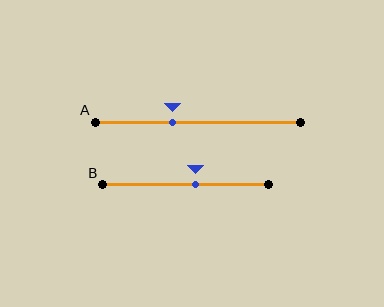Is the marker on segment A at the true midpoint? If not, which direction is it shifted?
No, the marker on segment A is shifted to the left by about 12% of the segment length.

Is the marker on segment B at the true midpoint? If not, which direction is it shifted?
No, the marker on segment B is shifted to the right by about 6% of the segment length.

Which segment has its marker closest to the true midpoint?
Segment B has its marker closest to the true midpoint.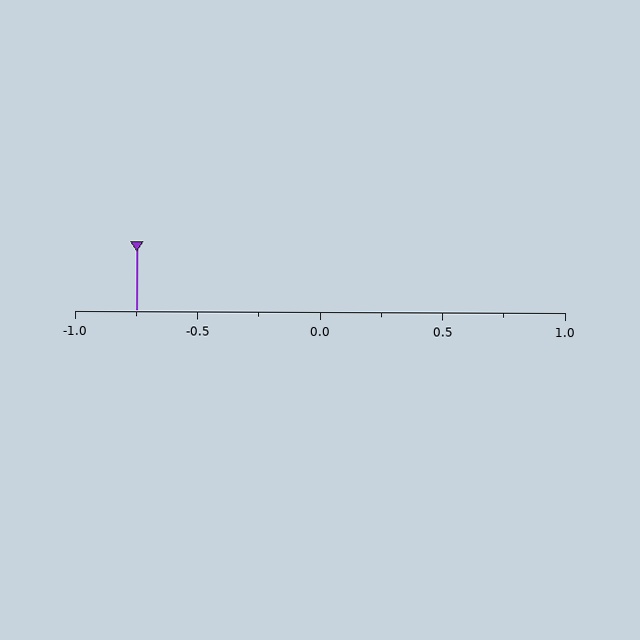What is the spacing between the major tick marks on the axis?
The major ticks are spaced 0.5 apart.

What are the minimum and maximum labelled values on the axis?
The axis runs from -1.0 to 1.0.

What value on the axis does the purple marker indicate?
The marker indicates approximately -0.75.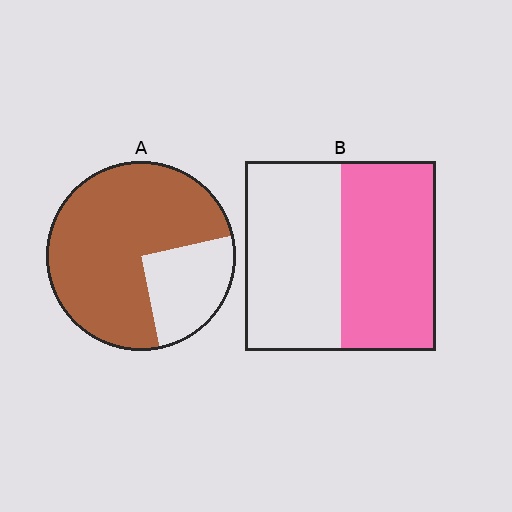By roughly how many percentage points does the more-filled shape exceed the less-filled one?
By roughly 25 percentage points (A over B).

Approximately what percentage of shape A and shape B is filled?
A is approximately 75% and B is approximately 50%.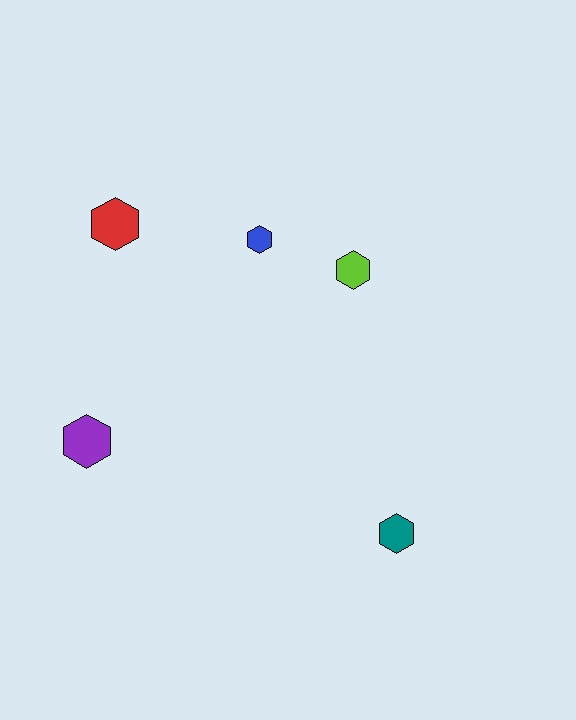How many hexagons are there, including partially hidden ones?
There are 5 hexagons.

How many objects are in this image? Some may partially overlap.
There are 5 objects.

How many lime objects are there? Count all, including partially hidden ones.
There is 1 lime object.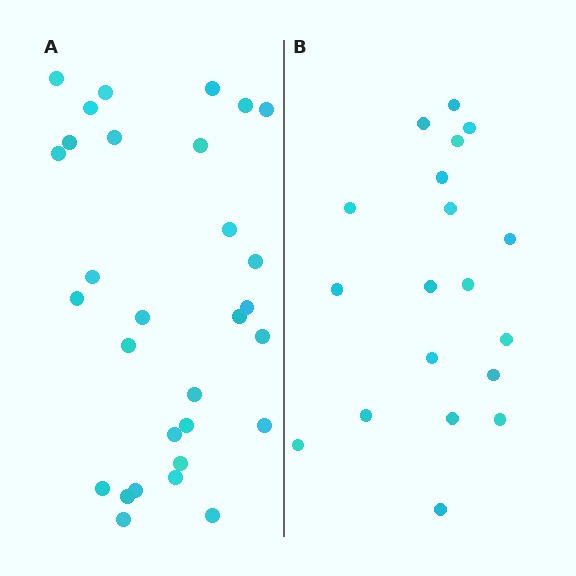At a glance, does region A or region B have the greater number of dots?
Region A (the left region) has more dots.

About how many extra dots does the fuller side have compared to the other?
Region A has roughly 12 or so more dots than region B.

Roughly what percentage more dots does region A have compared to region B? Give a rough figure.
About 60% more.